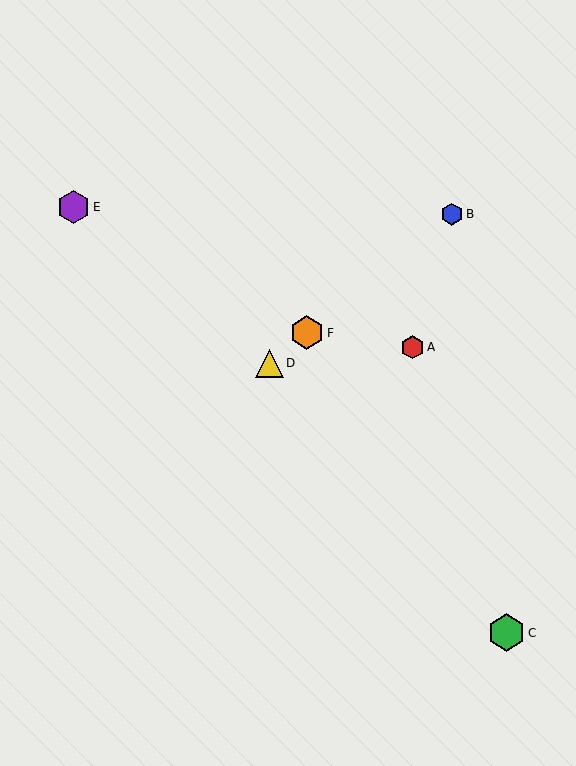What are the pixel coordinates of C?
Object C is at (507, 633).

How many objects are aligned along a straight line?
3 objects (B, D, F) are aligned along a straight line.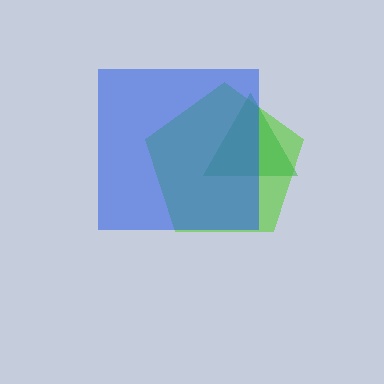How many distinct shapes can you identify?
There are 3 distinct shapes: a lime pentagon, a green triangle, a blue square.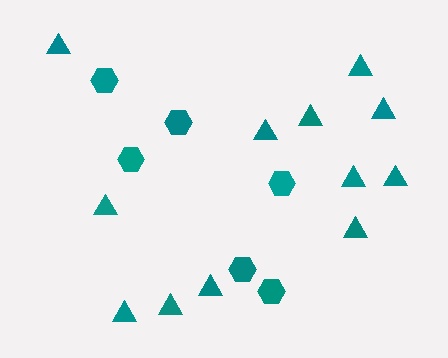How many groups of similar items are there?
There are 2 groups: one group of hexagons (6) and one group of triangles (12).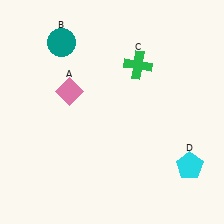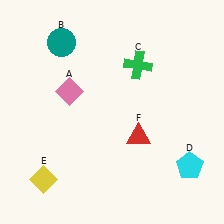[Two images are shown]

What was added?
A yellow diamond (E), a red triangle (F) were added in Image 2.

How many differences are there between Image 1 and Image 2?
There are 2 differences between the two images.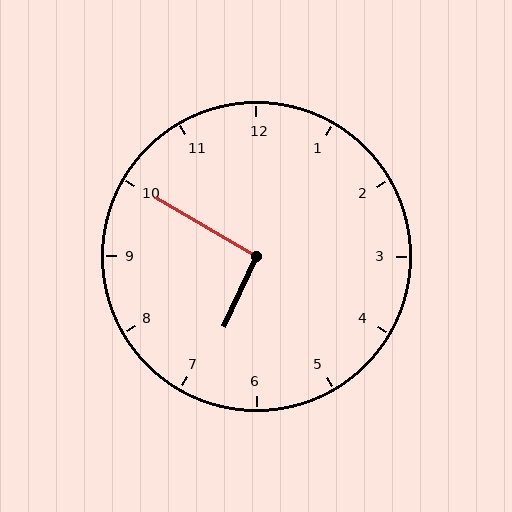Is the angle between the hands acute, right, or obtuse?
It is right.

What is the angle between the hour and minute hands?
Approximately 95 degrees.